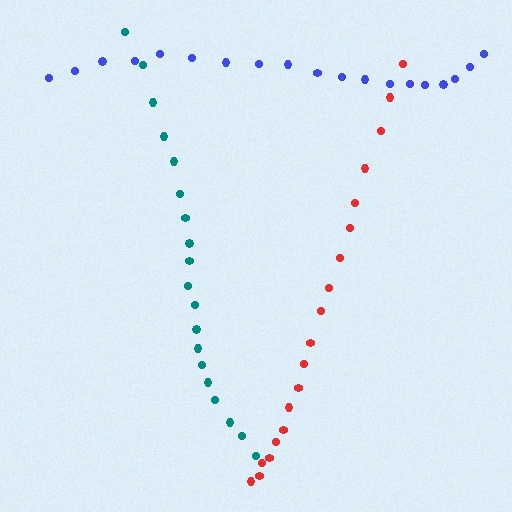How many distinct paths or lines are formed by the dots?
There are 3 distinct paths.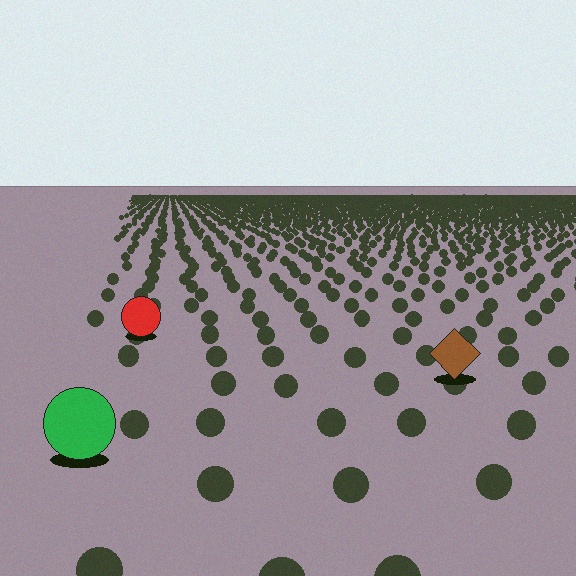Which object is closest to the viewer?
The green circle is closest. The texture marks near it are larger and more spread out.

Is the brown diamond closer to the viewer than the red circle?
Yes. The brown diamond is closer — you can tell from the texture gradient: the ground texture is coarser near it.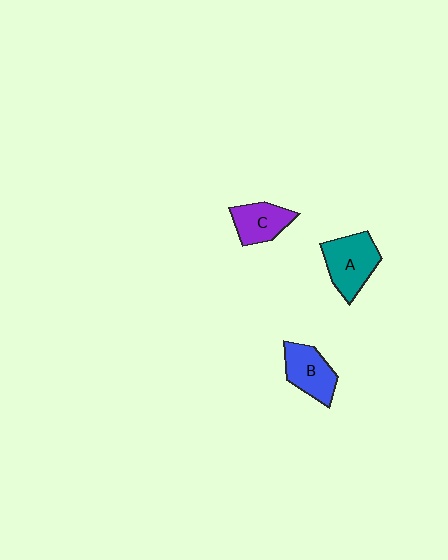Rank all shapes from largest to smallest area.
From largest to smallest: A (teal), B (blue), C (purple).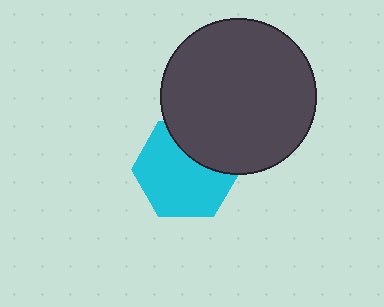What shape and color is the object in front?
The object in front is a dark gray circle.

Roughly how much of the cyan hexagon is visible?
Most of it is visible (roughly 70%).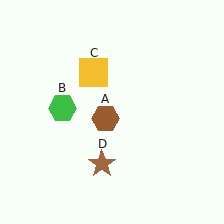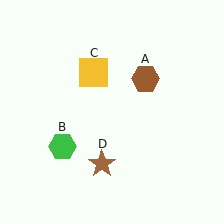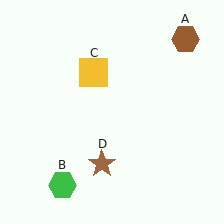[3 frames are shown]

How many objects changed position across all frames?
2 objects changed position: brown hexagon (object A), green hexagon (object B).